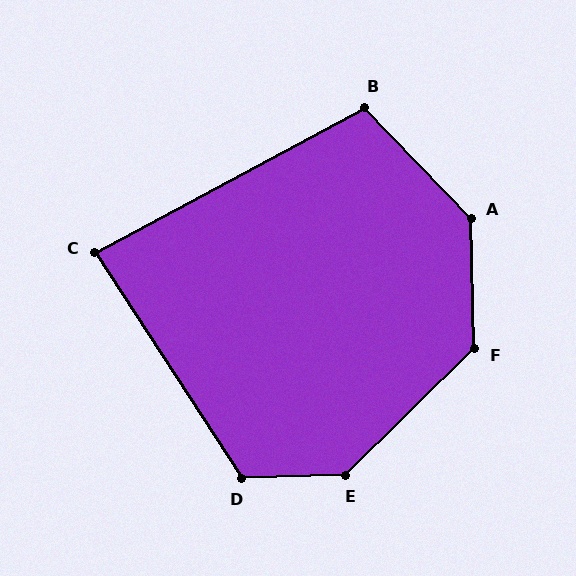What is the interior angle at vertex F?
Approximately 133 degrees (obtuse).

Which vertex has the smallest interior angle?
C, at approximately 85 degrees.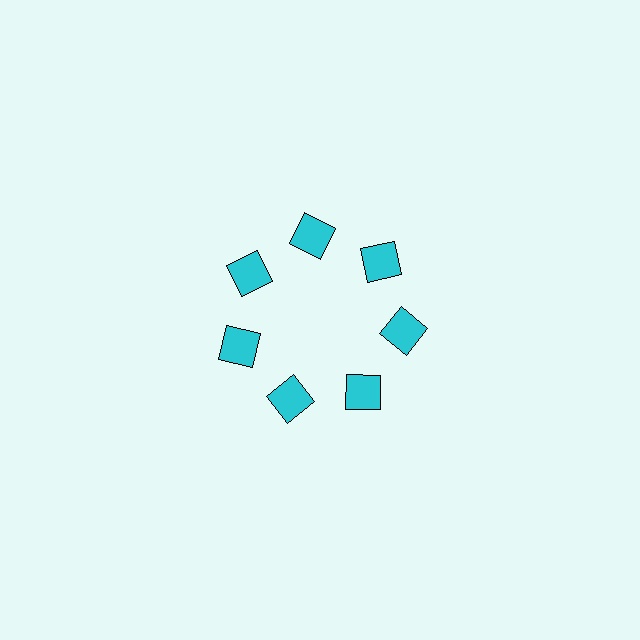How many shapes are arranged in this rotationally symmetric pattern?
There are 7 shapes, arranged in 7 groups of 1.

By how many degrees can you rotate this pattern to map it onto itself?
The pattern maps onto itself every 51 degrees of rotation.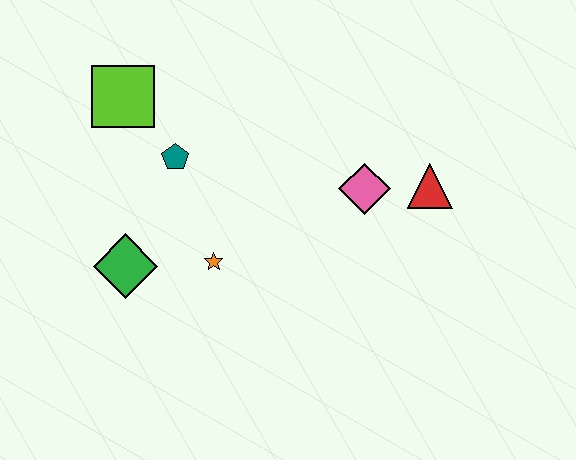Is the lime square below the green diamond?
No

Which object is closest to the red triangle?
The pink diamond is closest to the red triangle.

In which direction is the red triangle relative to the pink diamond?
The red triangle is to the right of the pink diamond.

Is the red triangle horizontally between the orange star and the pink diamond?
No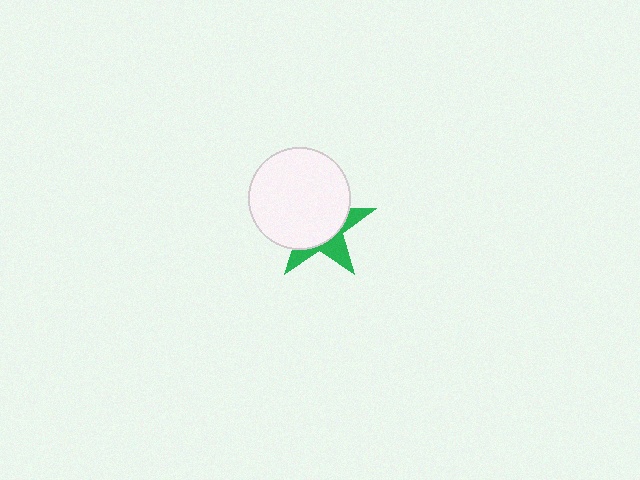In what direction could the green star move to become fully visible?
The green star could move toward the lower-right. That would shift it out from behind the white circle entirely.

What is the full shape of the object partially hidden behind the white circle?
The partially hidden object is a green star.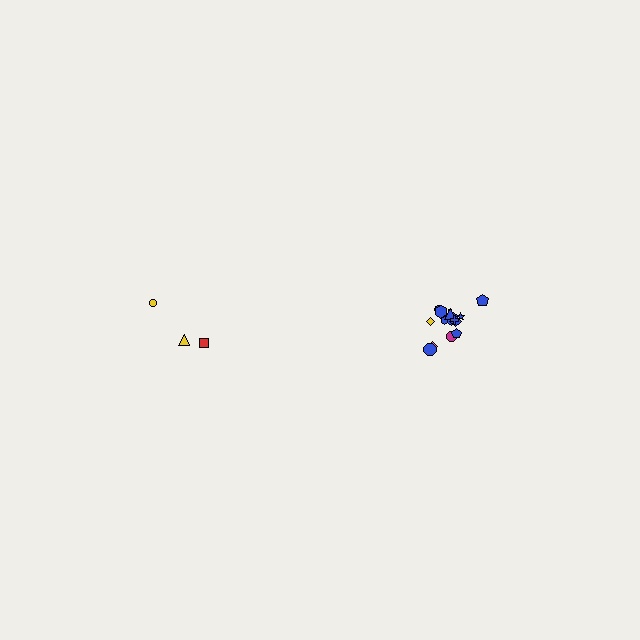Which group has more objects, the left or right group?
The right group.